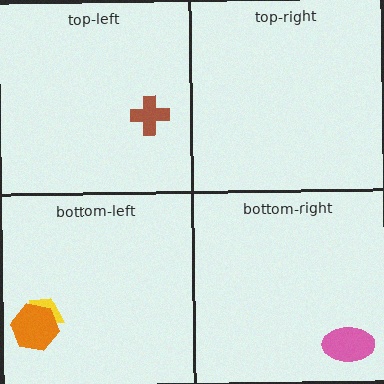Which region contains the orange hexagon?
The bottom-left region.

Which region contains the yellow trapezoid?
The bottom-left region.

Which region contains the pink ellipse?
The bottom-right region.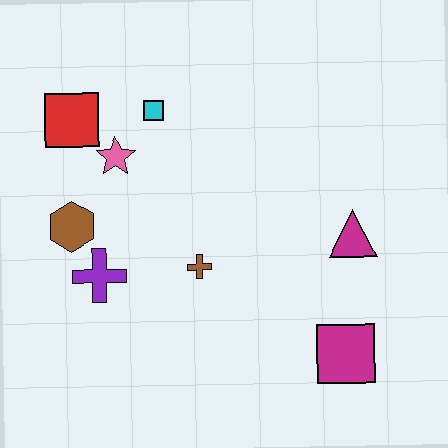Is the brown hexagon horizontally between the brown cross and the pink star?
No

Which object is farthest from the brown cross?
The red square is farthest from the brown cross.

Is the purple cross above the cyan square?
No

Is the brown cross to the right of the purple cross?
Yes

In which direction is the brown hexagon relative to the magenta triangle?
The brown hexagon is to the left of the magenta triangle.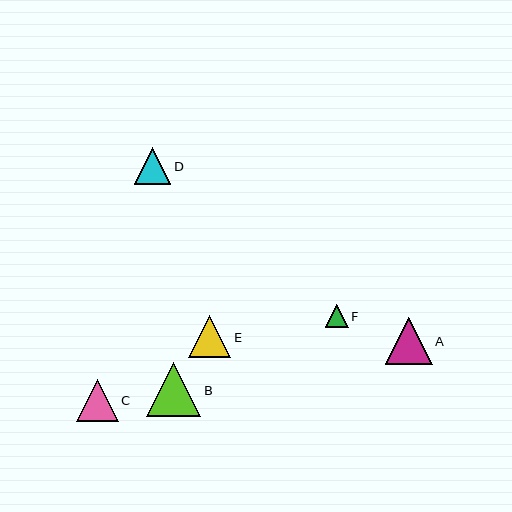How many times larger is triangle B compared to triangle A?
Triangle B is approximately 1.2 times the size of triangle A.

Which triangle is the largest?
Triangle B is the largest with a size of approximately 54 pixels.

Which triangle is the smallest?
Triangle F is the smallest with a size of approximately 23 pixels.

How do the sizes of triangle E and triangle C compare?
Triangle E and triangle C are approximately the same size.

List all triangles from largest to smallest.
From largest to smallest: B, A, E, C, D, F.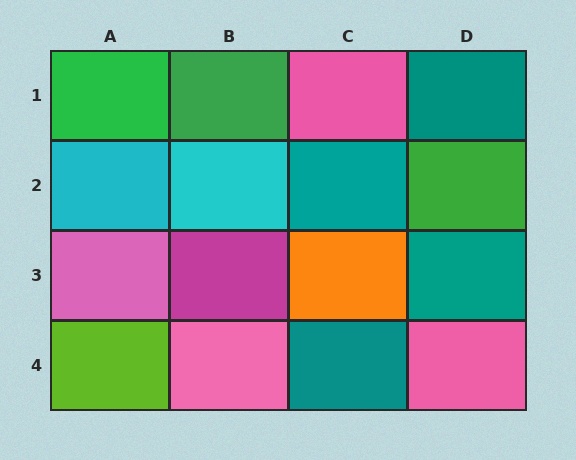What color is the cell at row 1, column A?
Green.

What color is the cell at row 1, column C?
Pink.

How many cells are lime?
1 cell is lime.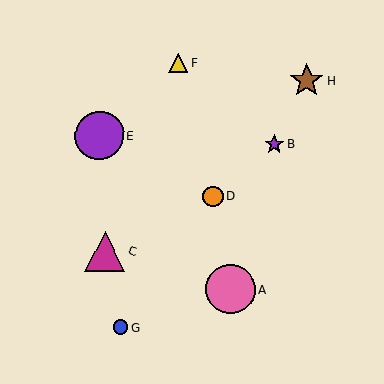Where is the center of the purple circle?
The center of the purple circle is at (99, 136).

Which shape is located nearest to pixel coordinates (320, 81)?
The brown star (labeled H) at (306, 81) is nearest to that location.